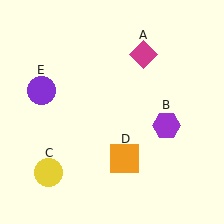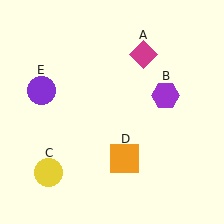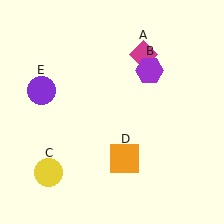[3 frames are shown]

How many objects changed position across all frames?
1 object changed position: purple hexagon (object B).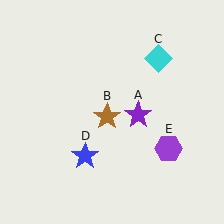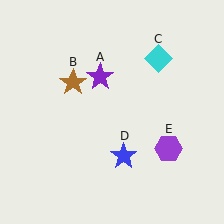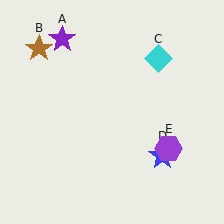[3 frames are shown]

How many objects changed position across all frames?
3 objects changed position: purple star (object A), brown star (object B), blue star (object D).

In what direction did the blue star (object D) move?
The blue star (object D) moved right.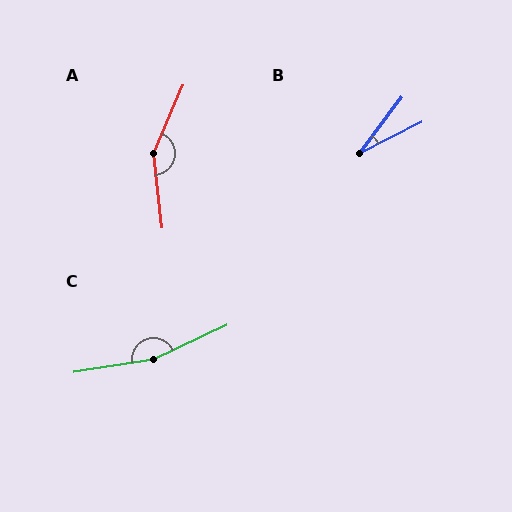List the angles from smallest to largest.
B (27°), A (150°), C (164°).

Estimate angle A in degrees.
Approximately 150 degrees.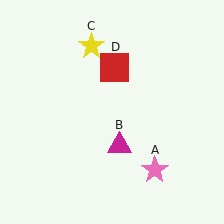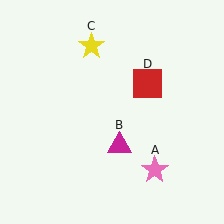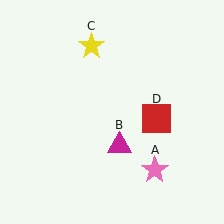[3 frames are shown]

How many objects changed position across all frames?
1 object changed position: red square (object D).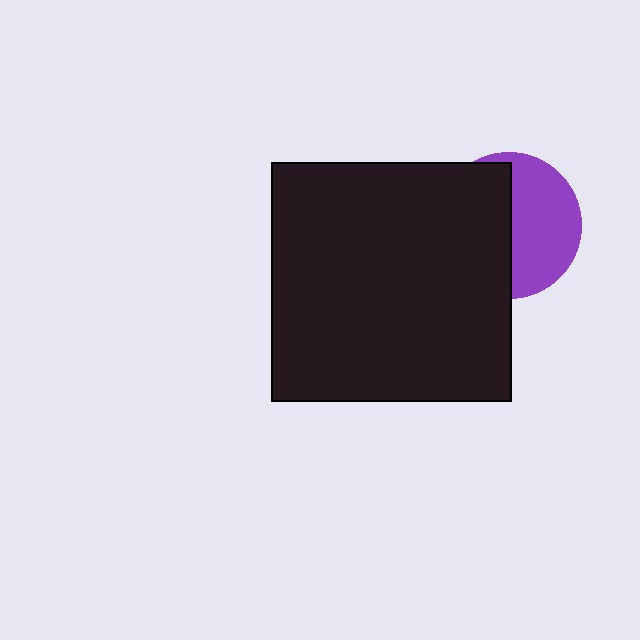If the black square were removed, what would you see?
You would see the complete purple circle.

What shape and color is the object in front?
The object in front is a black square.